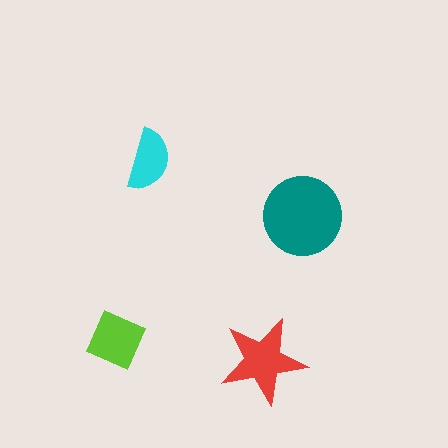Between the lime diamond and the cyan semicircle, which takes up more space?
The lime diamond.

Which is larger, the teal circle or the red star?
The teal circle.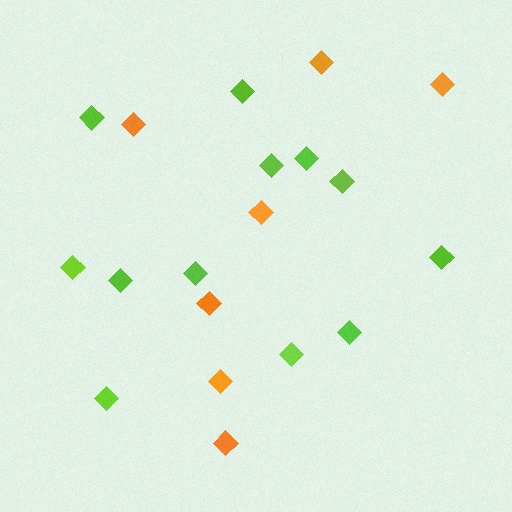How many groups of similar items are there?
There are 2 groups: one group of lime diamonds (12) and one group of orange diamonds (7).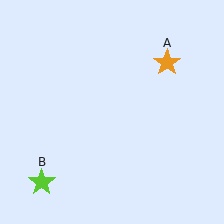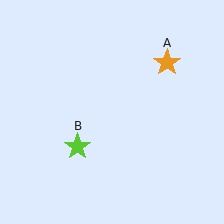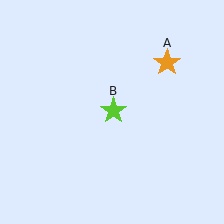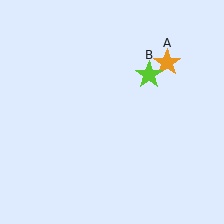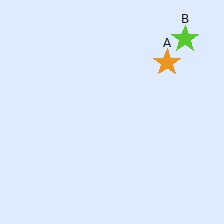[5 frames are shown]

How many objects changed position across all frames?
1 object changed position: lime star (object B).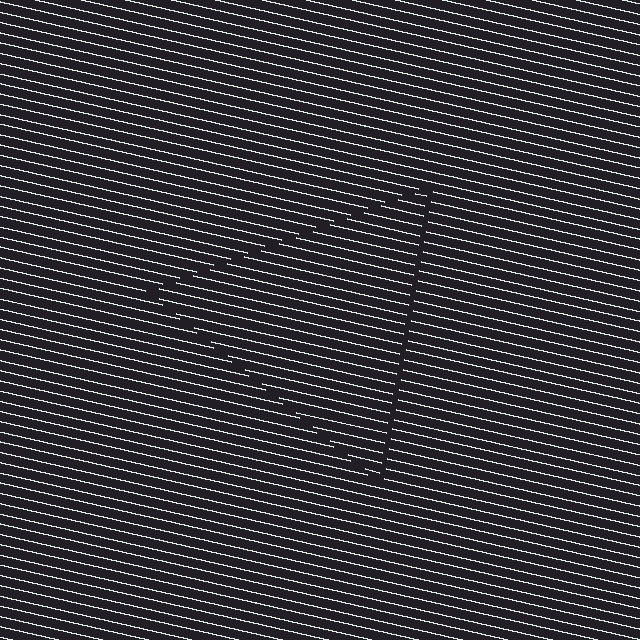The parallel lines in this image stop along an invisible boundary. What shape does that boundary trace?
An illusory triangle. The interior of the shape contains the same grating, shifted by half a period — the contour is defined by the phase discontinuity where line-ends from the inner and outer gratings abut.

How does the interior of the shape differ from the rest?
The interior of the shape contains the same grating, shifted by half a period — the contour is defined by the phase discontinuity where line-ends from the inner and outer gratings abut.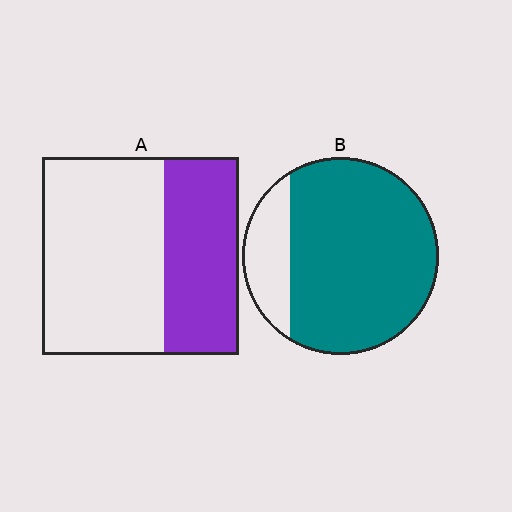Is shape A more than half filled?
No.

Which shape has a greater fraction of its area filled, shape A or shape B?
Shape B.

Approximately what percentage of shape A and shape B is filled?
A is approximately 40% and B is approximately 80%.